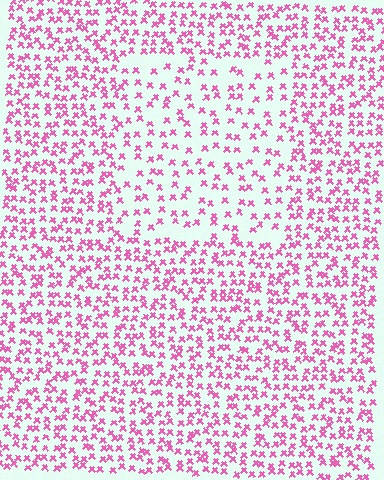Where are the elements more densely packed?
The elements are more densely packed outside the rectangle boundary.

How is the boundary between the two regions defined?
The boundary is defined by a change in element density (approximately 1.8x ratio). All elements are the same color, size, and shape.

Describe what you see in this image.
The image contains small pink elements arranged at two different densities. A rectangle-shaped region is visible where the elements are less densely packed than the surrounding area.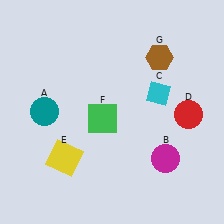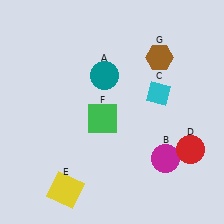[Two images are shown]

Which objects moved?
The objects that moved are: the teal circle (A), the red circle (D), the yellow square (E).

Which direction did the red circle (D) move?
The red circle (D) moved down.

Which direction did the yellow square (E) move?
The yellow square (E) moved down.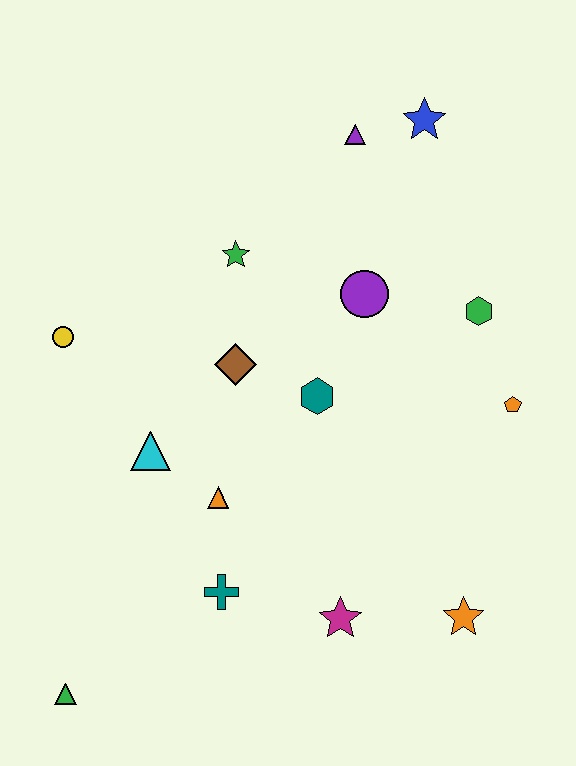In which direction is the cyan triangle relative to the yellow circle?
The cyan triangle is below the yellow circle.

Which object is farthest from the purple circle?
The green triangle is farthest from the purple circle.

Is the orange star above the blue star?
No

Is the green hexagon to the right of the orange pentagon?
No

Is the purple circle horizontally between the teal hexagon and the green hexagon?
Yes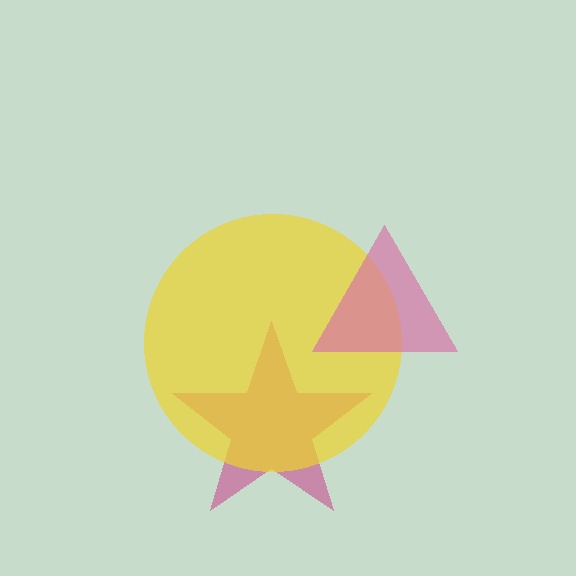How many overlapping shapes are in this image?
There are 3 overlapping shapes in the image.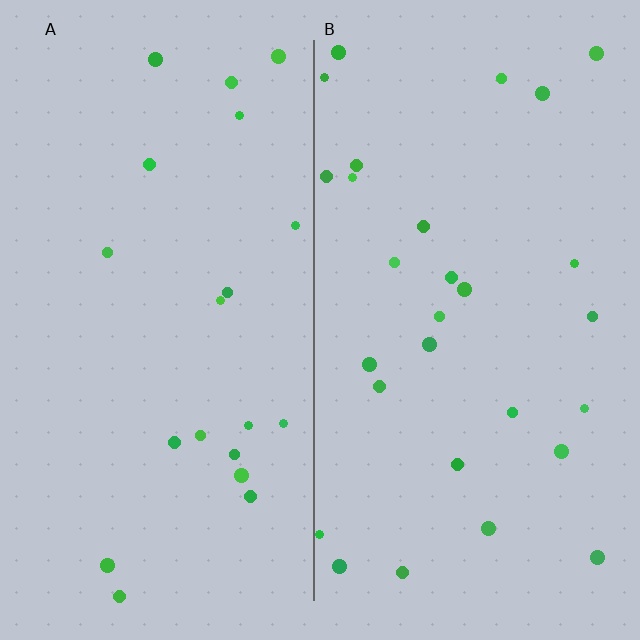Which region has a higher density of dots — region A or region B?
B (the right).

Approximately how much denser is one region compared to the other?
Approximately 1.4× — region B over region A.